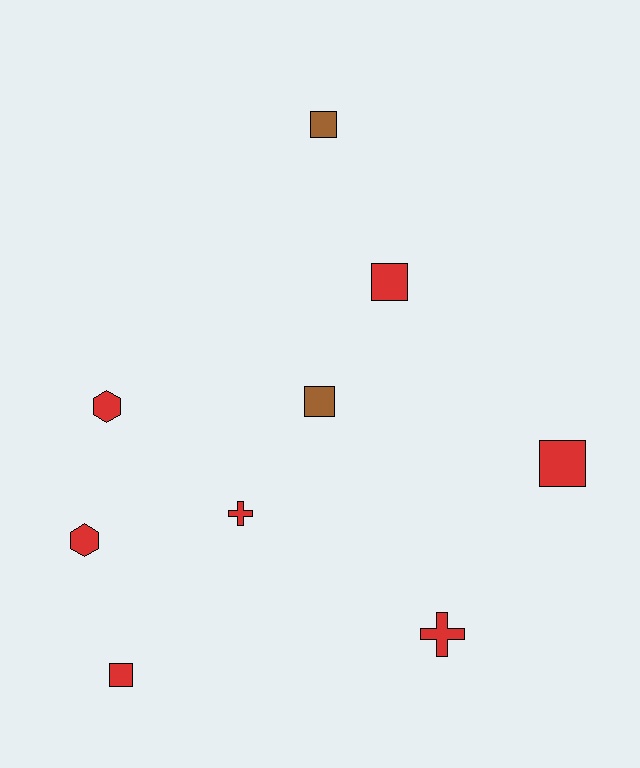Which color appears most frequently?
Red, with 7 objects.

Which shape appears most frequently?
Square, with 5 objects.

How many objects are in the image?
There are 9 objects.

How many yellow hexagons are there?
There are no yellow hexagons.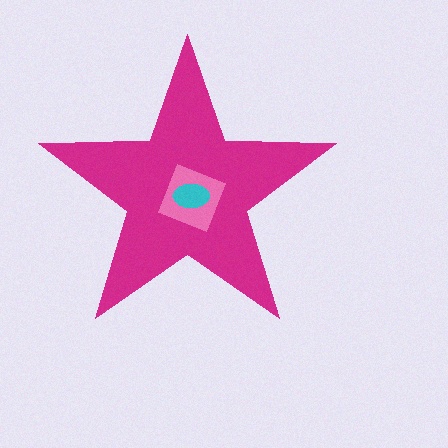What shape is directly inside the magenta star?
The pink square.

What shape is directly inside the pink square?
The cyan ellipse.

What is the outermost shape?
The magenta star.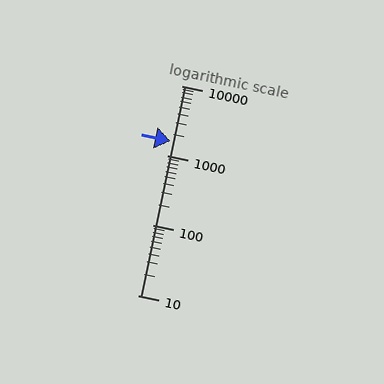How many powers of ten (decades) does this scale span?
The scale spans 3 decades, from 10 to 10000.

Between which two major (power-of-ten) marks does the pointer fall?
The pointer is between 1000 and 10000.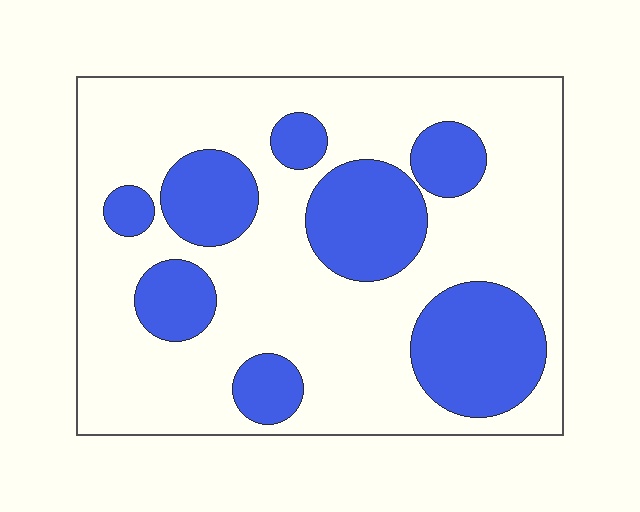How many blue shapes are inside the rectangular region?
8.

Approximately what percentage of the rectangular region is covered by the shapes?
Approximately 30%.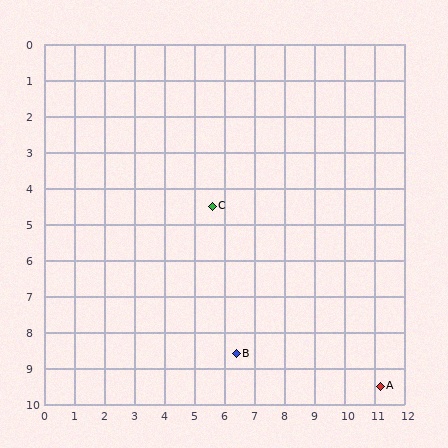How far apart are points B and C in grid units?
Points B and C are about 4.2 grid units apart.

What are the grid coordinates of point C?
Point C is at approximately (5.6, 4.5).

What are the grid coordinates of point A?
Point A is at approximately (11.2, 9.5).